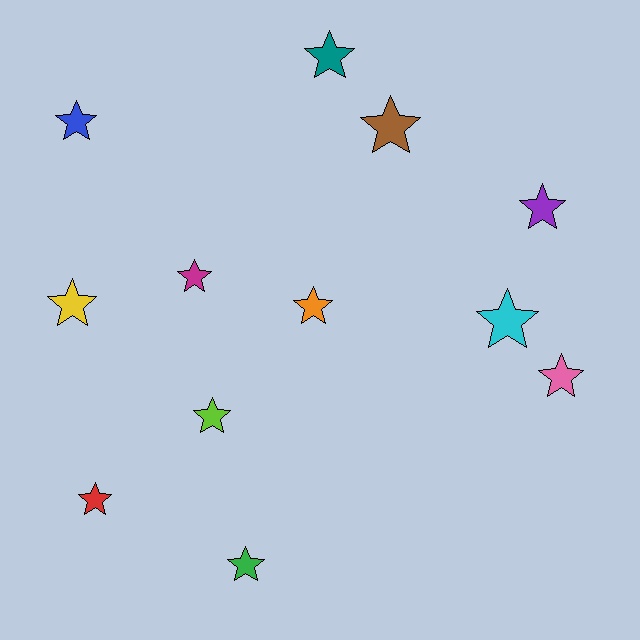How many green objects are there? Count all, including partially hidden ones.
There is 1 green object.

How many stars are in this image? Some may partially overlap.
There are 12 stars.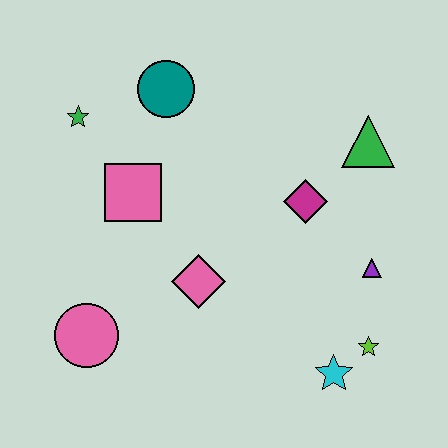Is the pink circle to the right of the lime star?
No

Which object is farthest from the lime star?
The green star is farthest from the lime star.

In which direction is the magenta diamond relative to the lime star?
The magenta diamond is above the lime star.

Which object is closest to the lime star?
The cyan star is closest to the lime star.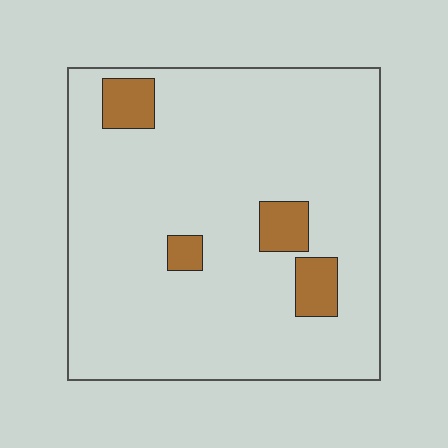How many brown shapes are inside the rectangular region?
4.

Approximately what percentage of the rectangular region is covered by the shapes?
Approximately 10%.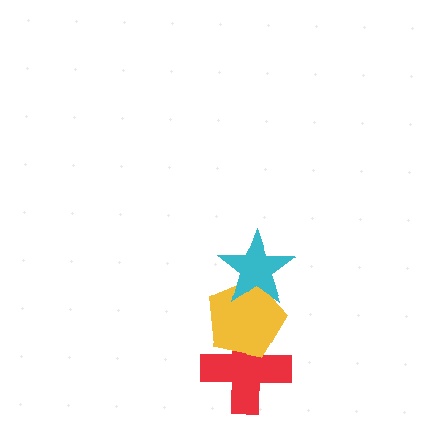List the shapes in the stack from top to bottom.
From top to bottom: the cyan star, the yellow pentagon, the red cross.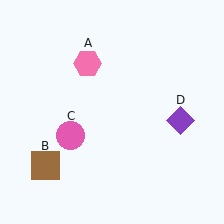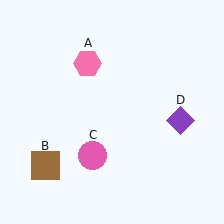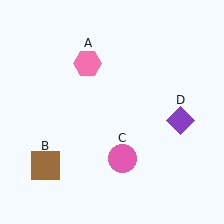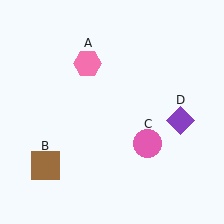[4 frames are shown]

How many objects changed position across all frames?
1 object changed position: pink circle (object C).